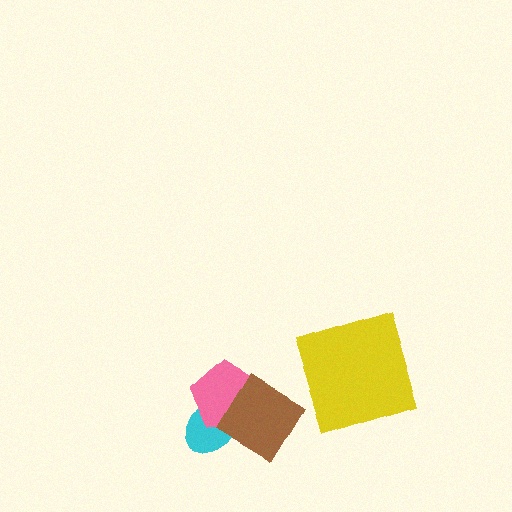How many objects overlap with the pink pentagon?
2 objects overlap with the pink pentagon.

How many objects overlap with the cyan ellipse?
2 objects overlap with the cyan ellipse.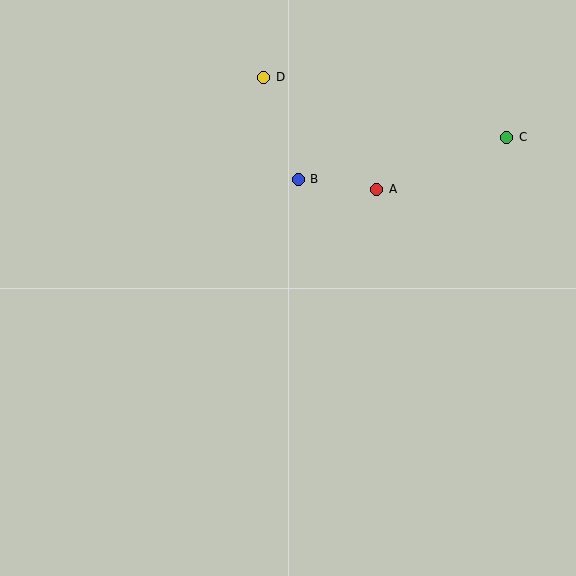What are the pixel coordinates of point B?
Point B is at (298, 179).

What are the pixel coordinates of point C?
Point C is at (507, 137).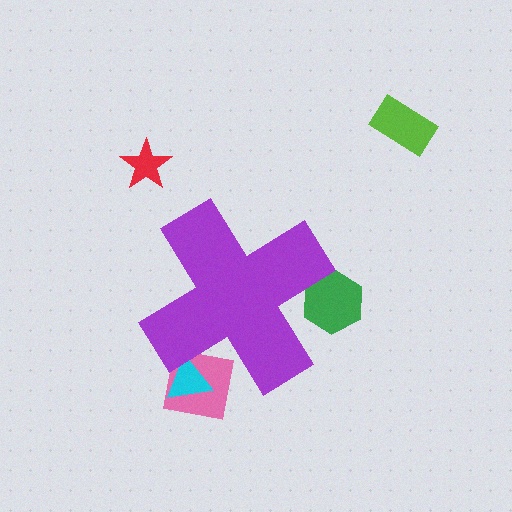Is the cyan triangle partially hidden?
Yes, the cyan triangle is partially hidden behind the purple cross.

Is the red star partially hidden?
No, the red star is fully visible.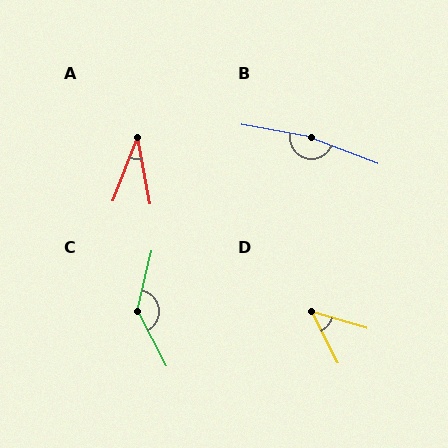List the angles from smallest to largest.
A (31°), D (46°), C (139°), B (169°).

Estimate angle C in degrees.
Approximately 139 degrees.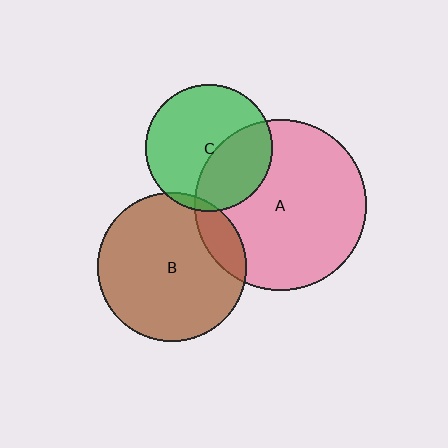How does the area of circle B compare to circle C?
Approximately 1.4 times.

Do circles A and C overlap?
Yes.